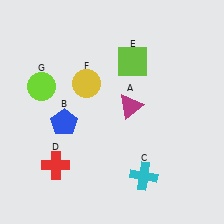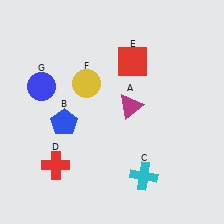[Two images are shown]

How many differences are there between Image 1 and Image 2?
There are 2 differences between the two images.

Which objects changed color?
E changed from lime to red. G changed from lime to blue.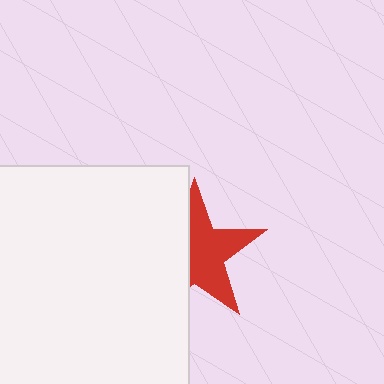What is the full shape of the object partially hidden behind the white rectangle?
The partially hidden object is a red star.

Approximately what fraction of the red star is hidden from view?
Roughly 42% of the red star is hidden behind the white rectangle.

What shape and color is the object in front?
The object in front is a white rectangle.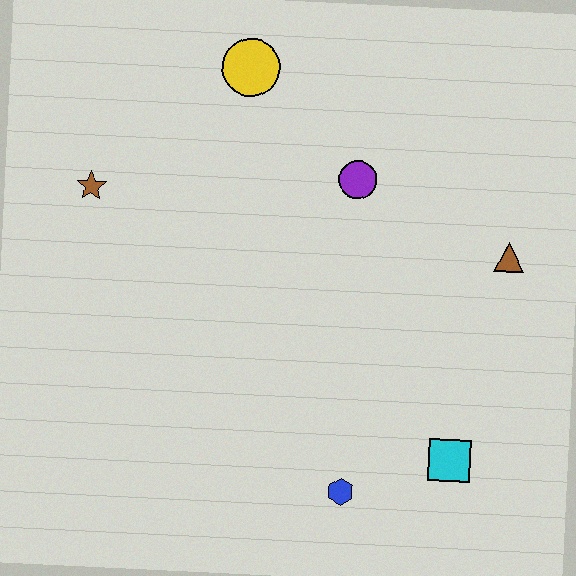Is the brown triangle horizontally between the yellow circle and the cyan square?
No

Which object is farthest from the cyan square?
The brown star is farthest from the cyan square.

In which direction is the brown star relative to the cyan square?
The brown star is to the left of the cyan square.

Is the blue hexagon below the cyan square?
Yes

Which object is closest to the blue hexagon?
The cyan square is closest to the blue hexagon.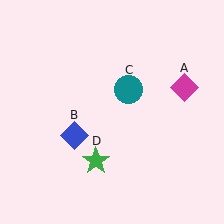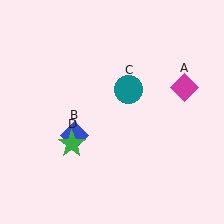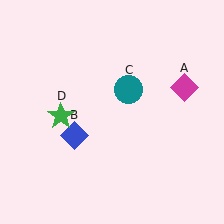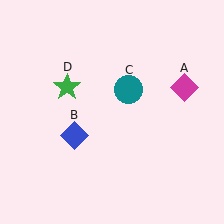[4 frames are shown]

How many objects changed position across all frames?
1 object changed position: green star (object D).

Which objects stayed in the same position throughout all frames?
Magenta diamond (object A) and blue diamond (object B) and teal circle (object C) remained stationary.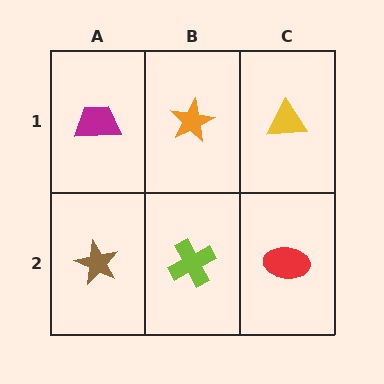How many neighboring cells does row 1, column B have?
3.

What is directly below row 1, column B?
A lime cross.